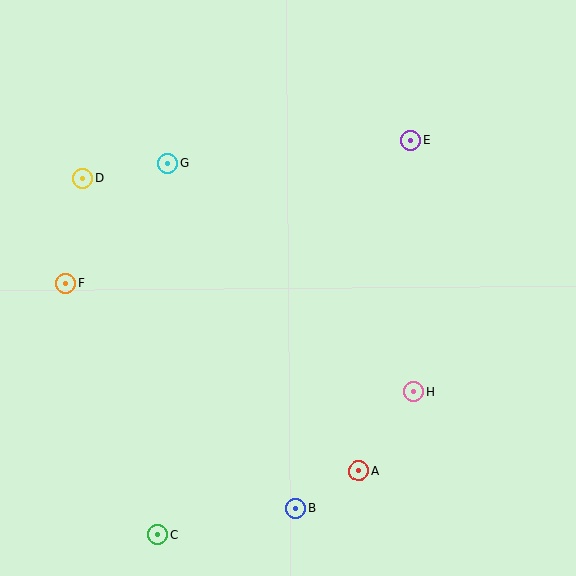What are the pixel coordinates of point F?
Point F is at (66, 283).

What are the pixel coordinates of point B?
Point B is at (296, 508).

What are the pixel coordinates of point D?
Point D is at (83, 178).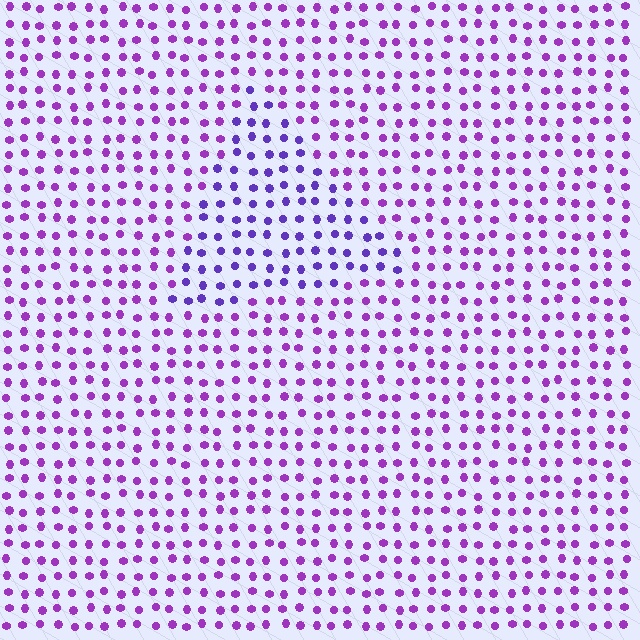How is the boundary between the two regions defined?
The boundary is defined purely by a slight shift in hue (about 27 degrees). Spacing, size, and orientation are identical on both sides.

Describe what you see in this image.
The image is filled with small purple elements in a uniform arrangement. A triangle-shaped region is visible where the elements are tinted to a slightly different hue, forming a subtle color boundary.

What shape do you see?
I see a triangle.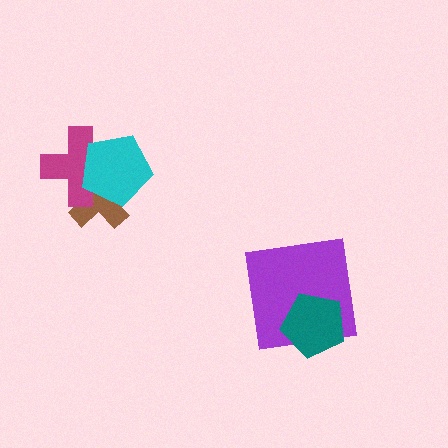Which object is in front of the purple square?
The teal pentagon is in front of the purple square.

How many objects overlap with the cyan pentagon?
2 objects overlap with the cyan pentagon.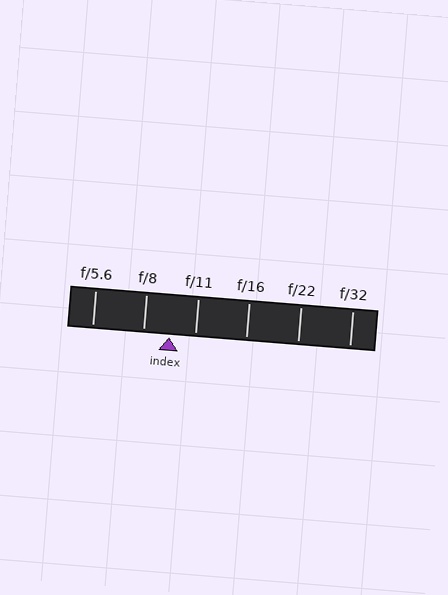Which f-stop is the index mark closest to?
The index mark is closest to f/11.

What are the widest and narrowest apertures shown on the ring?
The widest aperture shown is f/5.6 and the narrowest is f/32.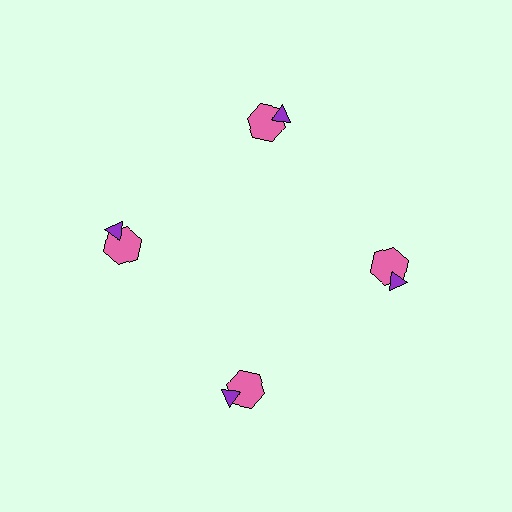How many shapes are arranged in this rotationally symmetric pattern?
There are 8 shapes, arranged in 4 groups of 2.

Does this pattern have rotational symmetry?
Yes, this pattern has 4-fold rotational symmetry. It looks the same after rotating 90 degrees around the center.